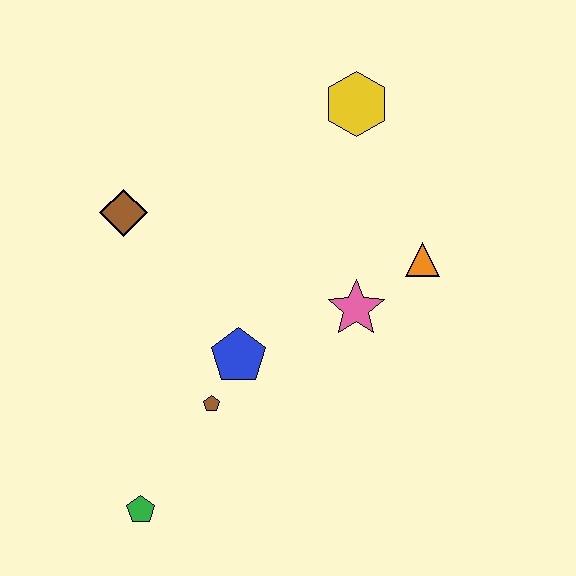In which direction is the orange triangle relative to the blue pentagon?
The orange triangle is to the right of the blue pentagon.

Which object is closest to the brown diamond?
The blue pentagon is closest to the brown diamond.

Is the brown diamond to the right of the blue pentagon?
No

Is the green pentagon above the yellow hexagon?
No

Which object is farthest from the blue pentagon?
The yellow hexagon is farthest from the blue pentagon.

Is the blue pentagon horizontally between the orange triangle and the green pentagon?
Yes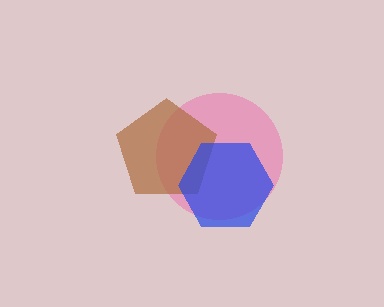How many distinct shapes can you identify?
There are 3 distinct shapes: a pink circle, a brown pentagon, a blue hexagon.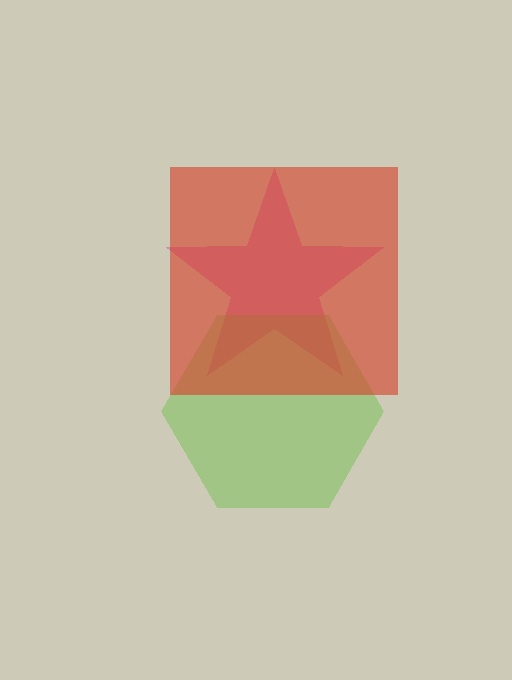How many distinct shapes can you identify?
There are 3 distinct shapes: a magenta star, a lime hexagon, a red square.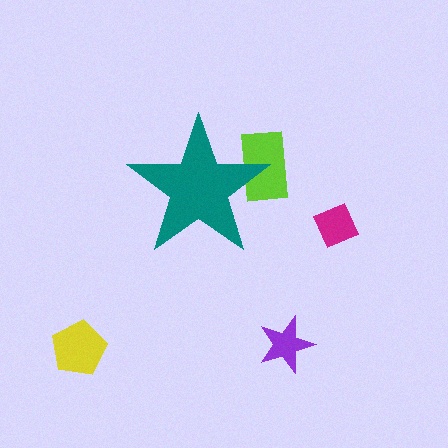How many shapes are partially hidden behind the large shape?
1 shape is partially hidden.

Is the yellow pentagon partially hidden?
No, the yellow pentagon is fully visible.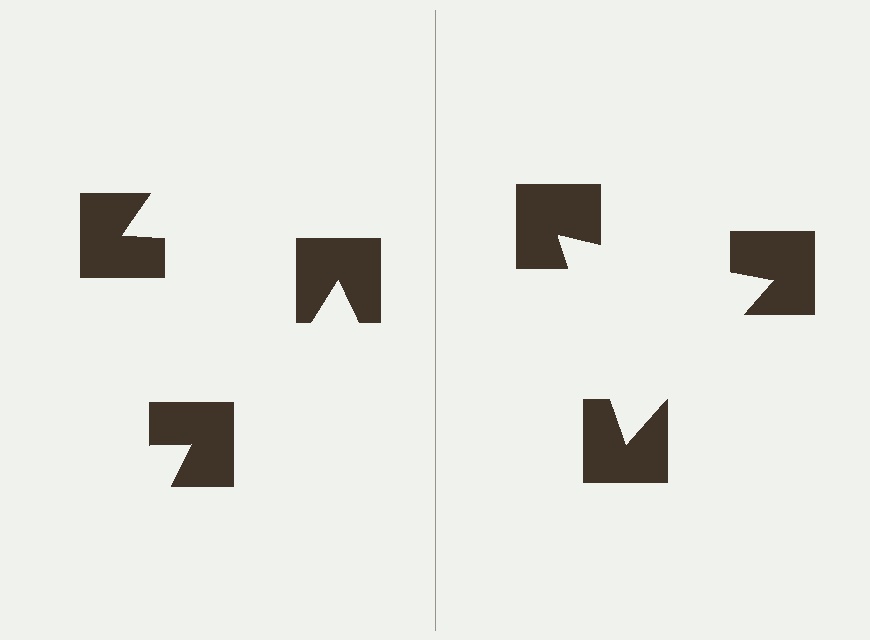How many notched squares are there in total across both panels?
6 — 3 on each side.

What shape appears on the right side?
An illusory triangle.